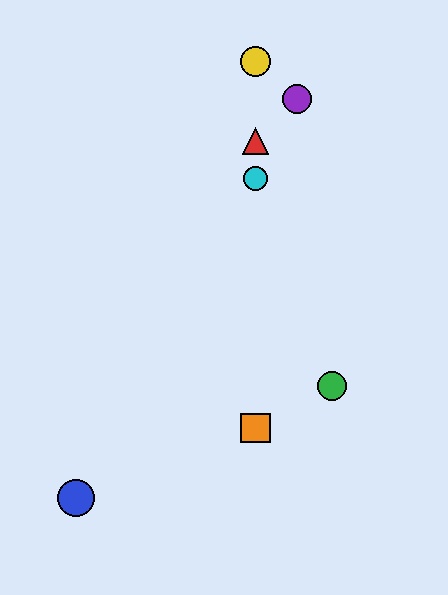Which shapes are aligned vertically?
The red triangle, the yellow circle, the orange square, the cyan circle are aligned vertically.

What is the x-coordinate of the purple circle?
The purple circle is at x≈297.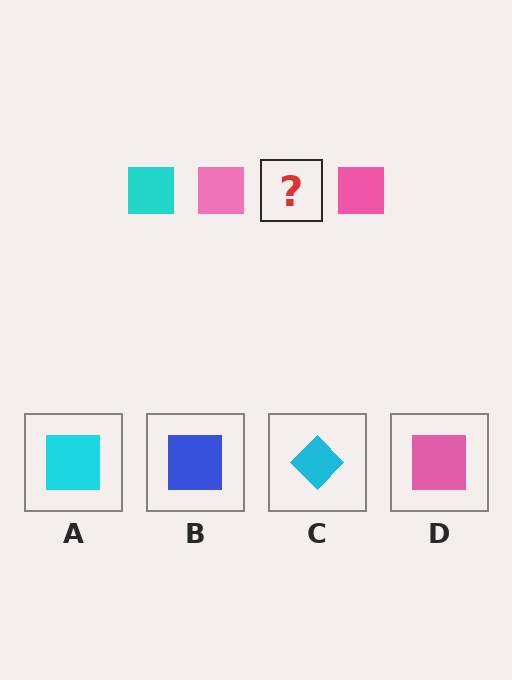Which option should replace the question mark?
Option A.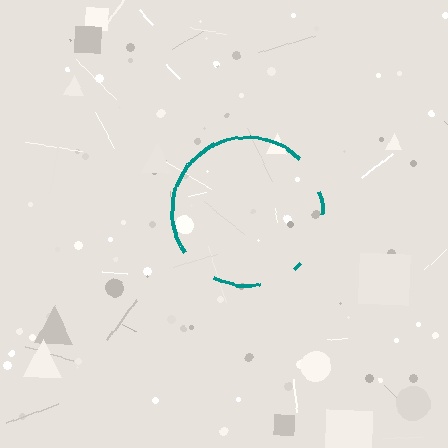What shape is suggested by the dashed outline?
The dashed outline suggests a circle.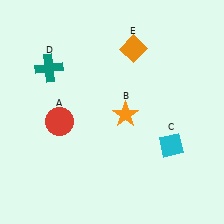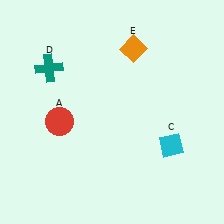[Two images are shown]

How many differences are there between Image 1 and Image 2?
There is 1 difference between the two images.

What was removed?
The orange star (B) was removed in Image 2.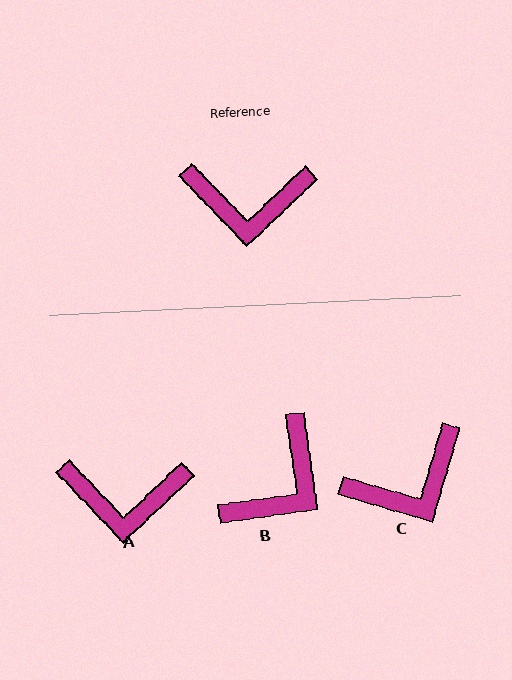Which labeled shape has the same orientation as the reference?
A.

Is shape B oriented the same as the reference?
No, it is off by about 54 degrees.